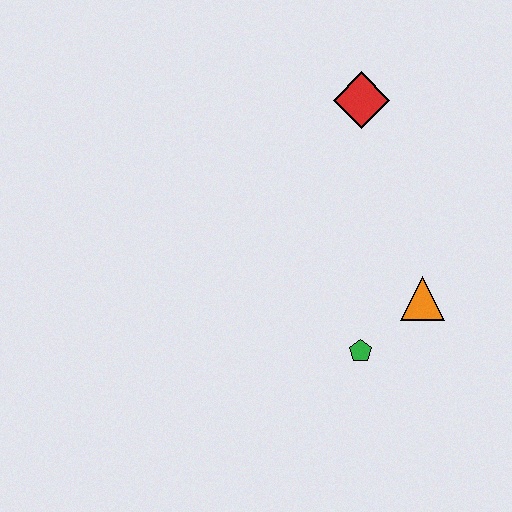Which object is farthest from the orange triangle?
The red diamond is farthest from the orange triangle.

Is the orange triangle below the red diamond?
Yes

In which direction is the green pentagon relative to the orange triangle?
The green pentagon is to the left of the orange triangle.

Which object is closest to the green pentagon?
The orange triangle is closest to the green pentagon.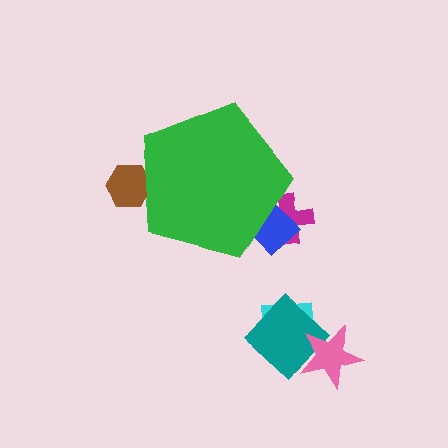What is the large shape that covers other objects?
A green pentagon.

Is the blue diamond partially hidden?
Yes, the blue diamond is partially hidden behind the green pentagon.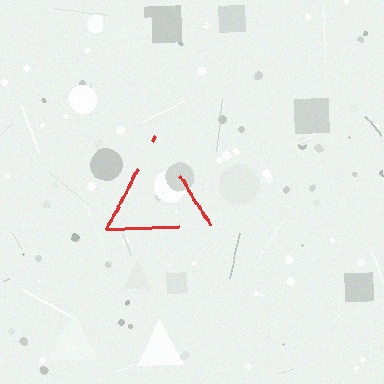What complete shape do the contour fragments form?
The contour fragments form a triangle.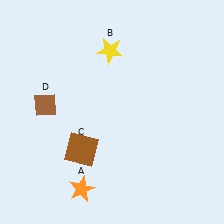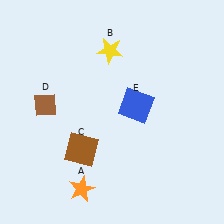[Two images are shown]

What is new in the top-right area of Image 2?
A blue square (E) was added in the top-right area of Image 2.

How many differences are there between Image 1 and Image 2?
There is 1 difference between the two images.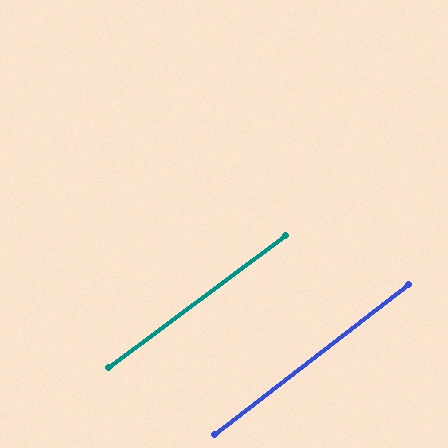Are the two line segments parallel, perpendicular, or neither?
Parallel — their directions differ by only 1.2°.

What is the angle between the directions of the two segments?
Approximately 1 degree.